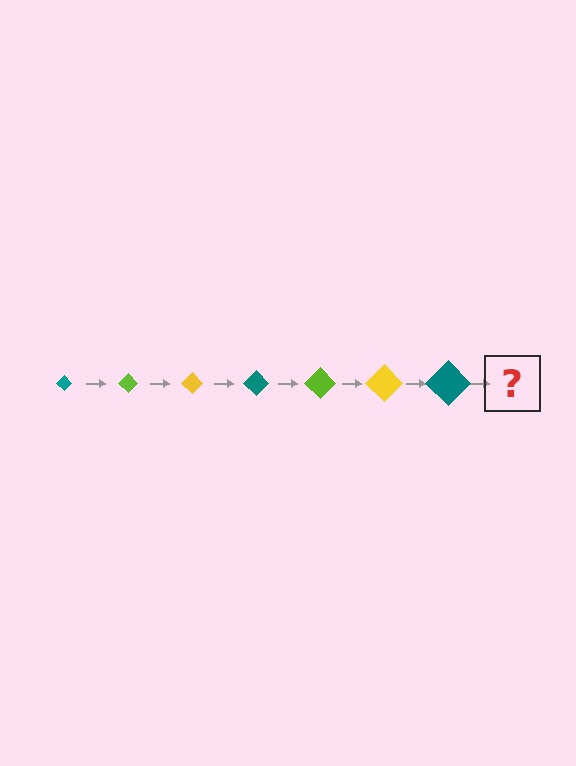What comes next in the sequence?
The next element should be a lime diamond, larger than the previous one.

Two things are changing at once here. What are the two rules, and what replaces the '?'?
The two rules are that the diamond grows larger each step and the color cycles through teal, lime, and yellow. The '?' should be a lime diamond, larger than the previous one.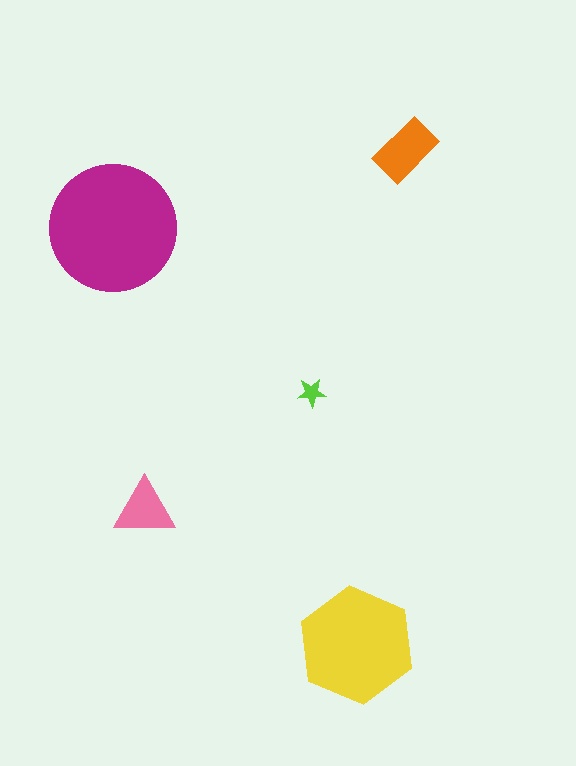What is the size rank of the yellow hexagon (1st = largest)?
2nd.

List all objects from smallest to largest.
The lime star, the pink triangle, the orange rectangle, the yellow hexagon, the magenta circle.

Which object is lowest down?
The yellow hexagon is bottommost.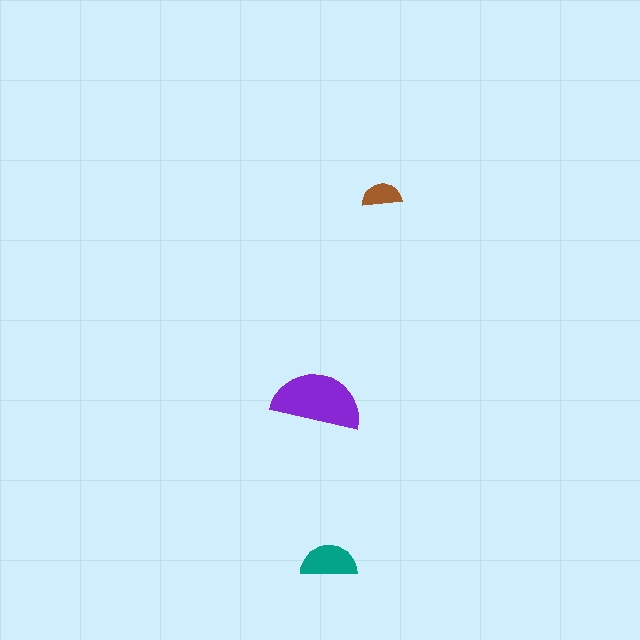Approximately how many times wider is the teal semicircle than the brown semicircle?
About 1.5 times wider.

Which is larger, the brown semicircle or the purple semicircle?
The purple one.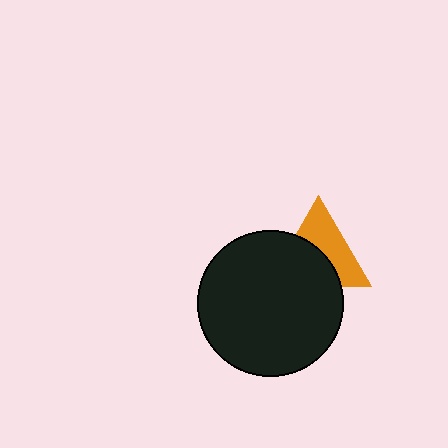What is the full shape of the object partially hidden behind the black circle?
The partially hidden object is an orange triangle.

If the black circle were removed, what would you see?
You would see the complete orange triangle.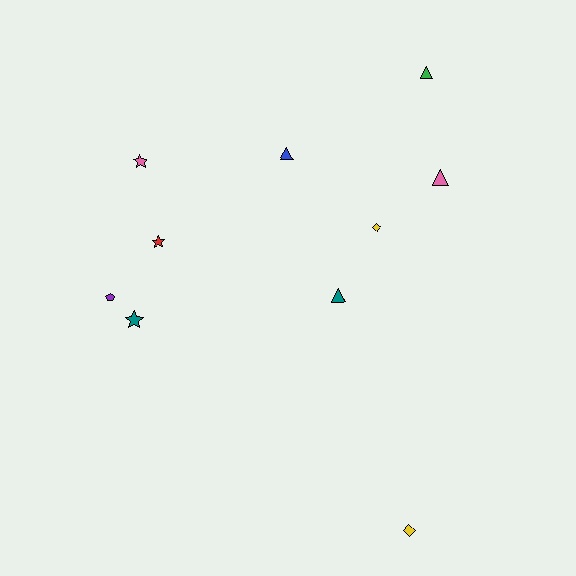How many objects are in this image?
There are 10 objects.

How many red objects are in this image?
There is 1 red object.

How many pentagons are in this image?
There is 1 pentagon.